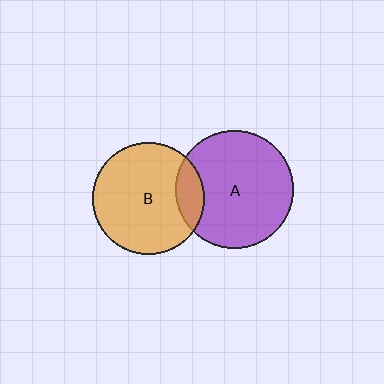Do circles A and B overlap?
Yes.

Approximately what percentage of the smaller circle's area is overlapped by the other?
Approximately 15%.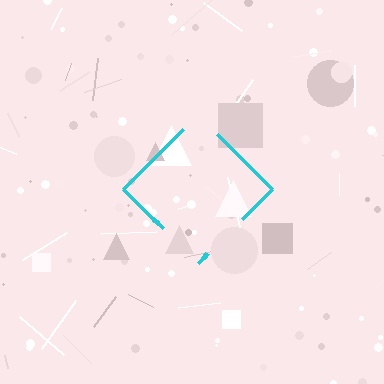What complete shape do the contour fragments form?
The contour fragments form a diamond.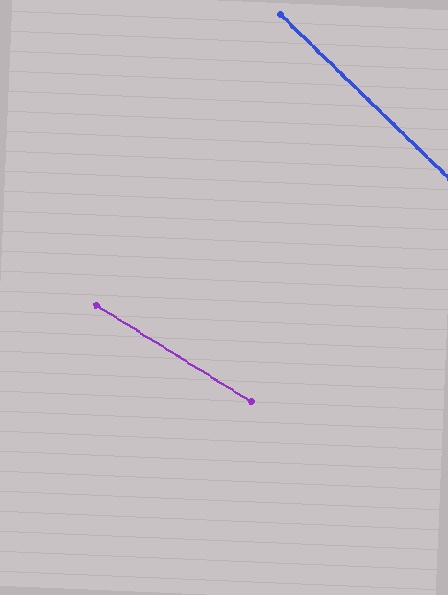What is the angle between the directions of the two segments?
Approximately 12 degrees.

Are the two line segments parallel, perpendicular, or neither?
Neither parallel nor perpendicular — they differ by about 12°.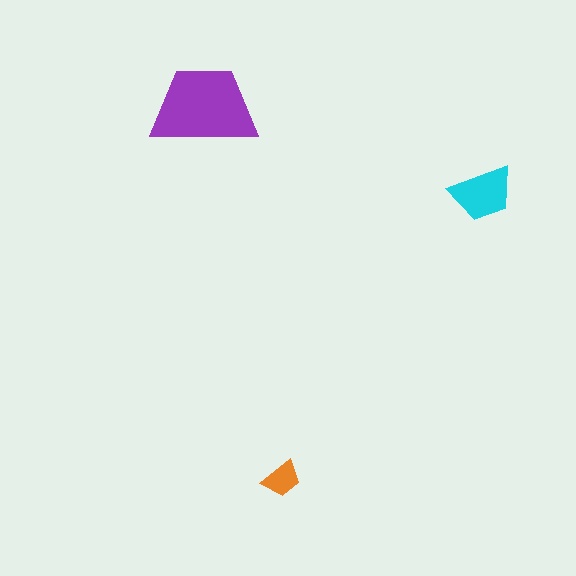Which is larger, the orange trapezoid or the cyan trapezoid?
The cyan one.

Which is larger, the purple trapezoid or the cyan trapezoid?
The purple one.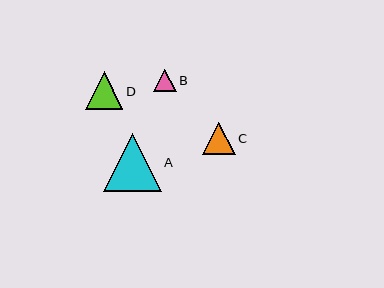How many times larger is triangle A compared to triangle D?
Triangle A is approximately 1.6 times the size of triangle D.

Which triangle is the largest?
Triangle A is the largest with a size of approximately 58 pixels.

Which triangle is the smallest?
Triangle B is the smallest with a size of approximately 22 pixels.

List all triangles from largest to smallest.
From largest to smallest: A, D, C, B.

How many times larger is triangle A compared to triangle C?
Triangle A is approximately 1.8 times the size of triangle C.